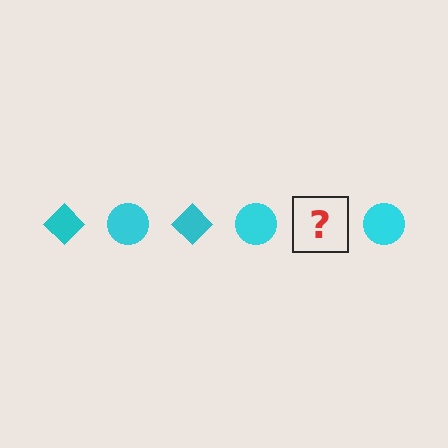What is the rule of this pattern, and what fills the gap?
The rule is that the pattern cycles through diamond, circle shapes in cyan. The gap should be filled with a cyan diamond.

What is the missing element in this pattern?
The missing element is a cyan diamond.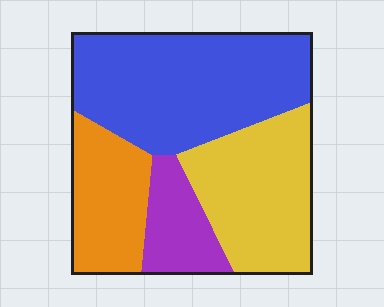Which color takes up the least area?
Purple, at roughly 10%.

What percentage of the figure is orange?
Orange takes up about one fifth (1/5) of the figure.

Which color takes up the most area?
Blue, at roughly 40%.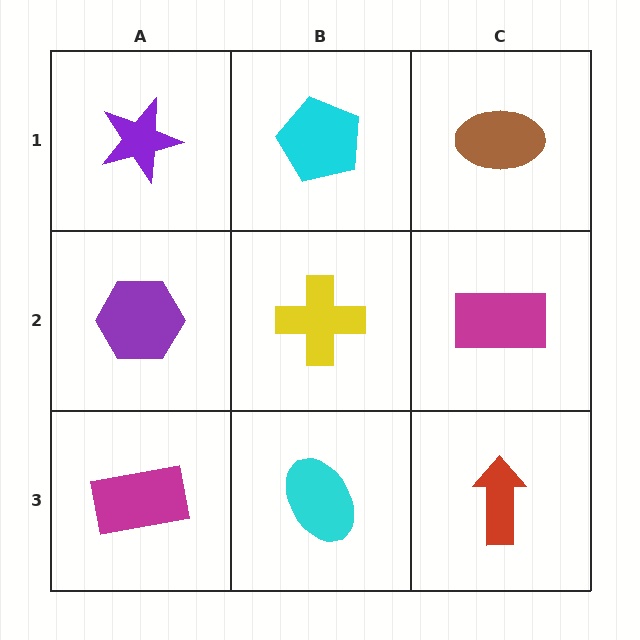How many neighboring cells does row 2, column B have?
4.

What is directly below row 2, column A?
A magenta rectangle.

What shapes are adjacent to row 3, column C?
A magenta rectangle (row 2, column C), a cyan ellipse (row 3, column B).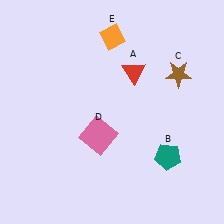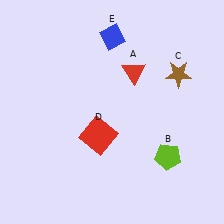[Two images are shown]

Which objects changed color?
B changed from teal to lime. D changed from pink to red. E changed from orange to blue.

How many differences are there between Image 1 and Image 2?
There are 3 differences between the two images.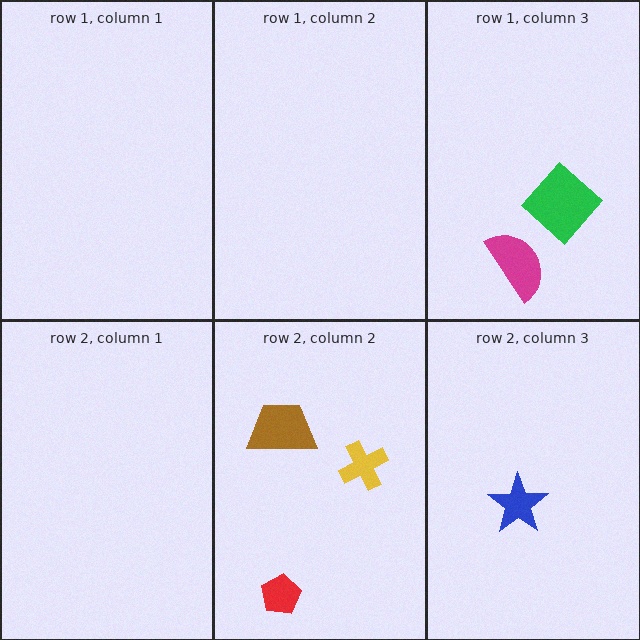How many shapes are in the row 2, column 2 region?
3.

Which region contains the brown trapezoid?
The row 2, column 2 region.